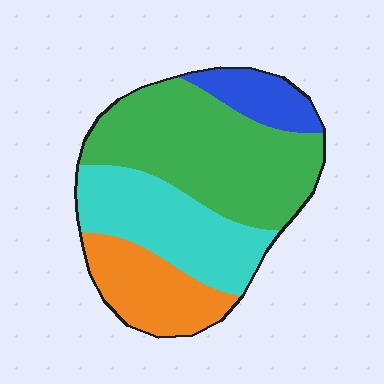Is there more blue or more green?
Green.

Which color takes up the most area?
Green, at roughly 45%.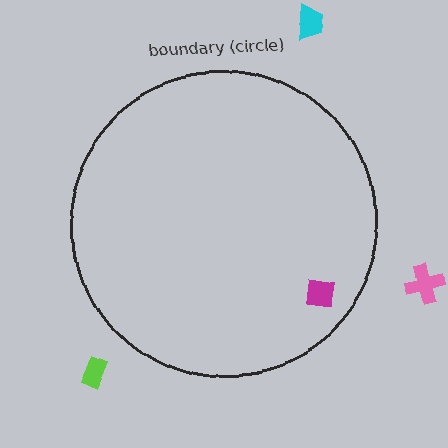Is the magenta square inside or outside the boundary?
Inside.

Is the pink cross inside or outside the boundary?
Outside.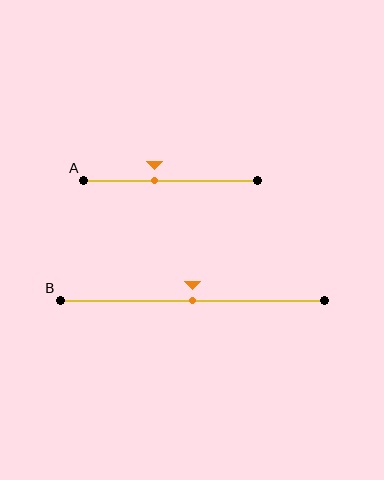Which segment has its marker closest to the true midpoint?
Segment B has its marker closest to the true midpoint.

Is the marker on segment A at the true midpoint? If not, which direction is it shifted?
No, the marker on segment A is shifted to the left by about 10% of the segment length.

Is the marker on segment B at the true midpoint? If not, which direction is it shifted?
Yes, the marker on segment B is at the true midpoint.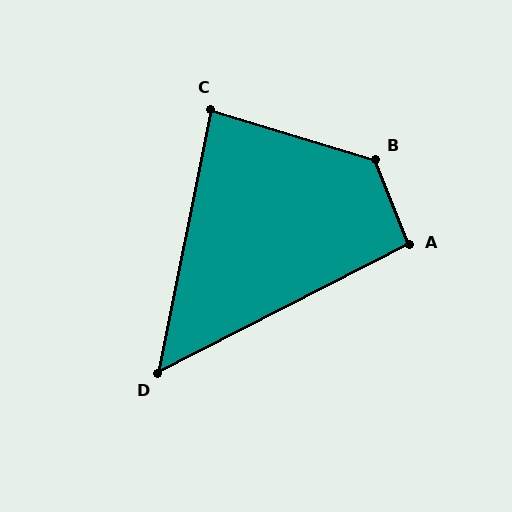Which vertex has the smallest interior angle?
D, at approximately 52 degrees.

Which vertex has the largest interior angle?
B, at approximately 128 degrees.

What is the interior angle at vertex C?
Approximately 84 degrees (acute).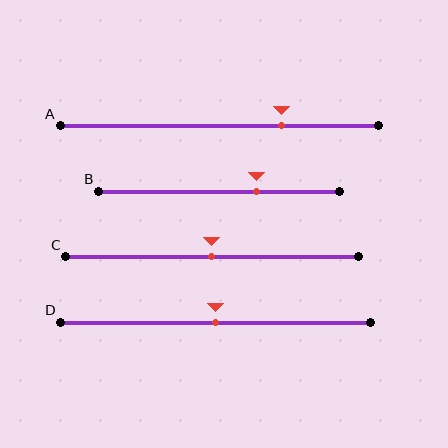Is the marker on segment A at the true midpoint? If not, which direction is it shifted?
No, the marker on segment A is shifted to the right by about 19% of the segment length.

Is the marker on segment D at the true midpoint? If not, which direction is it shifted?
Yes, the marker on segment D is at the true midpoint.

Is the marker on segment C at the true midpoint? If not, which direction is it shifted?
Yes, the marker on segment C is at the true midpoint.